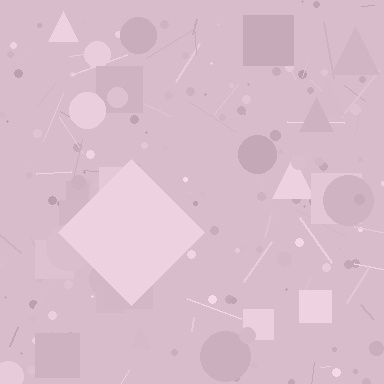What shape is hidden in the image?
A diamond is hidden in the image.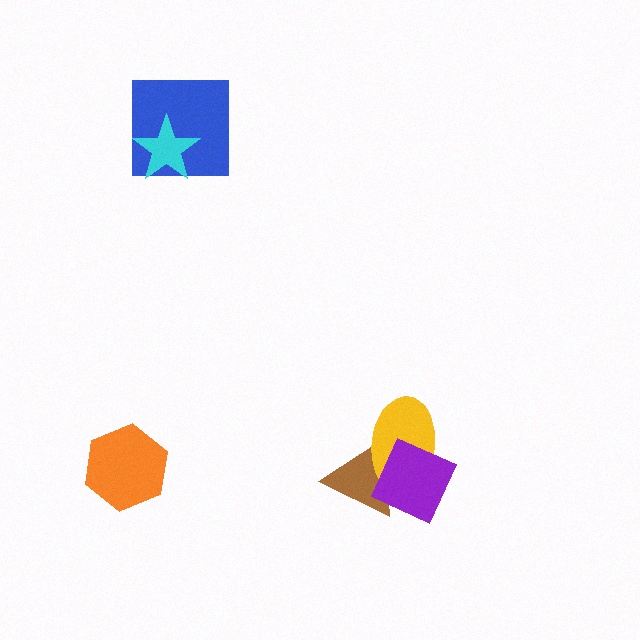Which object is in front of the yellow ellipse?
The purple diamond is in front of the yellow ellipse.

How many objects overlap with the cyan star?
1 object overlaps with the cyan star.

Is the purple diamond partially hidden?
No, no other shape covers it.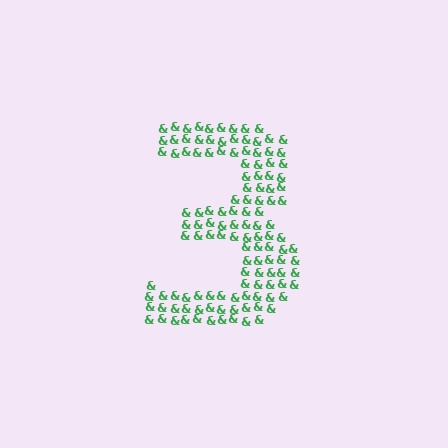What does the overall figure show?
The overall figure shows the digit 3.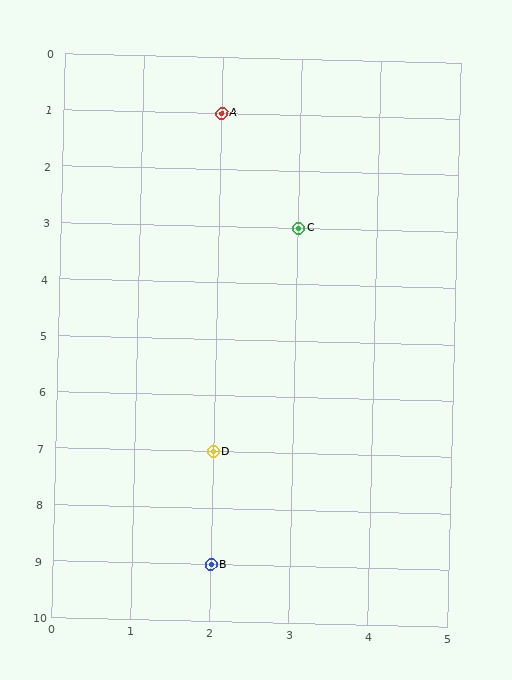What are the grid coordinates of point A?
Point A is at grid coordinates (2, 1).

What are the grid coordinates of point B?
Point B is at grid coordinates (2, 9).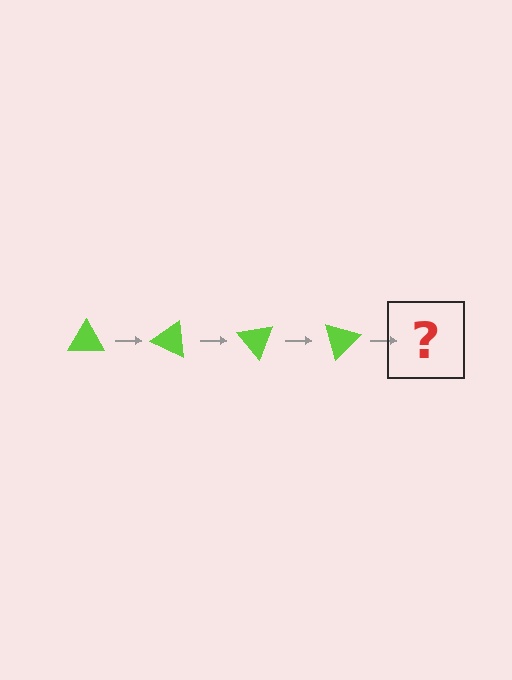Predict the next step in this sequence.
The next step is a lime triangle rotated 100 degrees.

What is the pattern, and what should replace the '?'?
The pattern is that the triangle rotates 25 degrees each step. The '?' should be a lime triangle rotated 100 degrees.